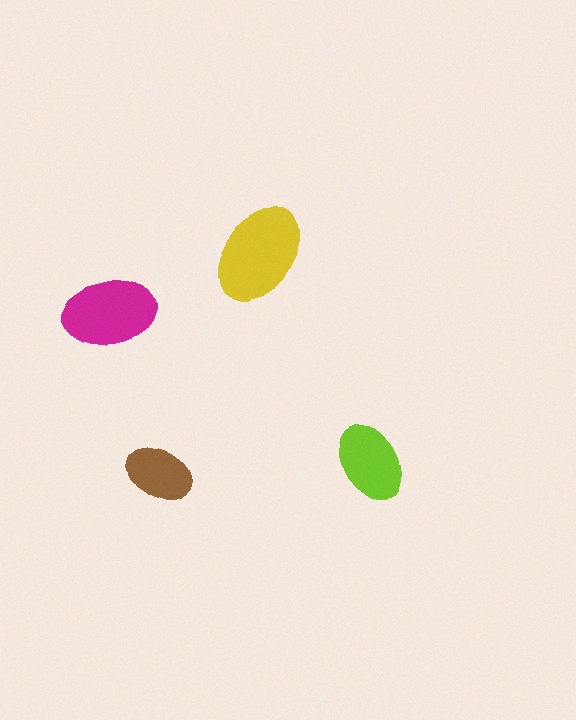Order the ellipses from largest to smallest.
the yellow one, the magenta one, the lime one, the brown one.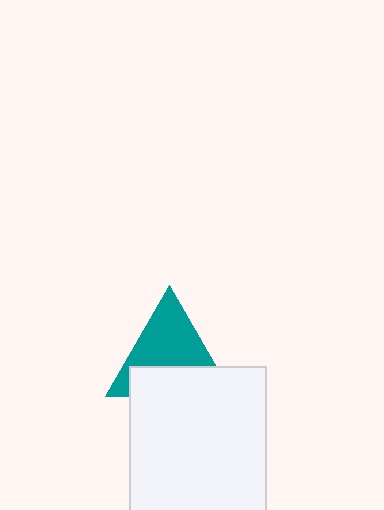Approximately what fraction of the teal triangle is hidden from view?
Roughly 42% of the teal triangle is hidden behind the white rectangle.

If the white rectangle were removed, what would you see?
You would see the complete teal triangle.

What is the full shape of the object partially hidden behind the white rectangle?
The partially hidden object is a teal triangle.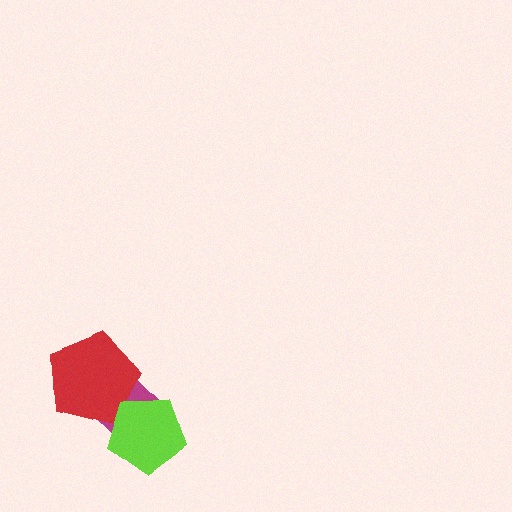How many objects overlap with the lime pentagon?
2 objects overlap with the lime pentagon.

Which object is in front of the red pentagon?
The lime pentagon is in front of the red pentagon.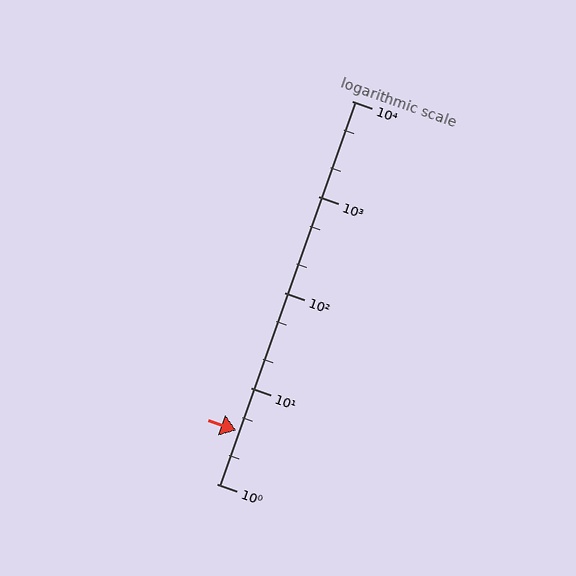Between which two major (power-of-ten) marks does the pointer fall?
The pointer is between 1 and 10.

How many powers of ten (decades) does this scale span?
The scale spans 4 decades, from 1 to 10000.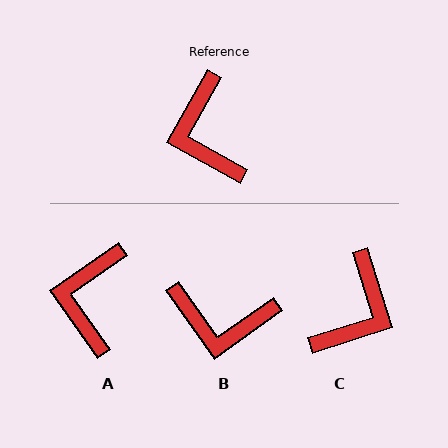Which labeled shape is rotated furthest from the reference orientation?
C, about 137 degrees away.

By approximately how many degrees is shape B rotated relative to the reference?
Approximately 65 degrees counter-clockwise.